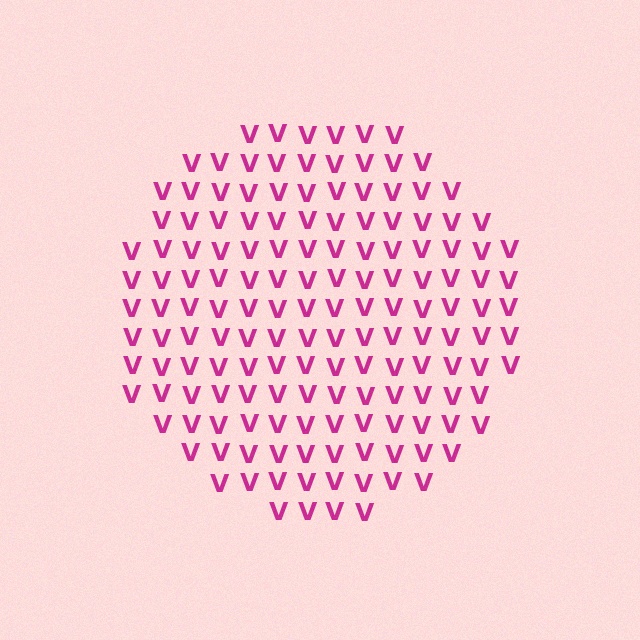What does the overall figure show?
The overall figure shows a circle.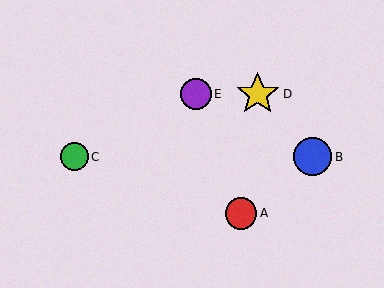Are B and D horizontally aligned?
No, B is at y≈157 and D is at y≈94.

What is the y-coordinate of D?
Object D is at y≈94.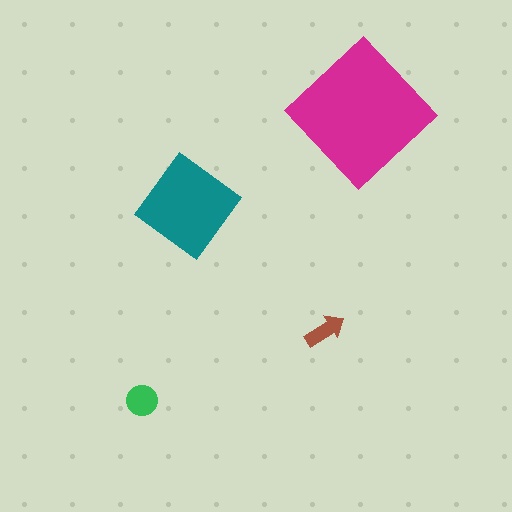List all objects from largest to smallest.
The magenta diamond, the teal diamond, the green circle, the brown arrow.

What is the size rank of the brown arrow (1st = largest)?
4th.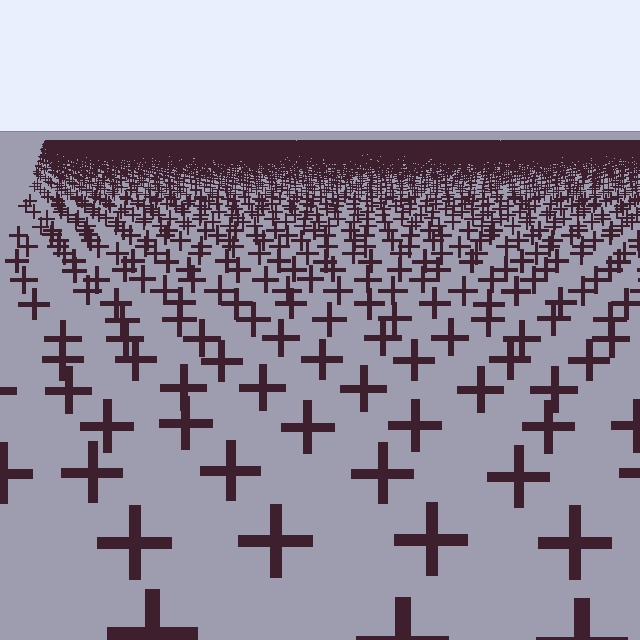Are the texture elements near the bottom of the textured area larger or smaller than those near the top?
Larger. Near the bottom, elements are closer to the viewer and appear at a bigger on-screen size.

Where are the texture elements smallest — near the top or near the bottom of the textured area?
Near the top.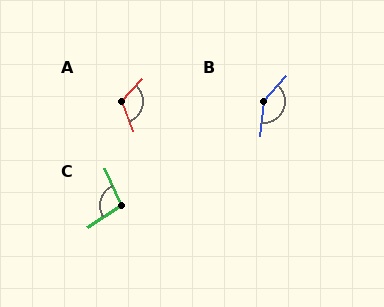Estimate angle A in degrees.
Approximately 115 degrees.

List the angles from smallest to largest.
C (99°), A (115°), B (143°).